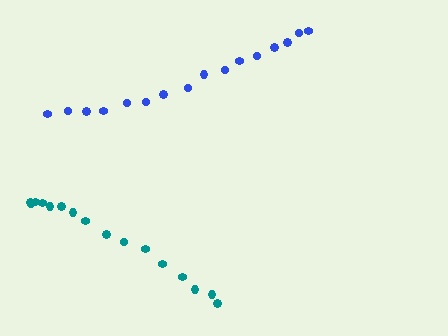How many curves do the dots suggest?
There are 2 distinct paths.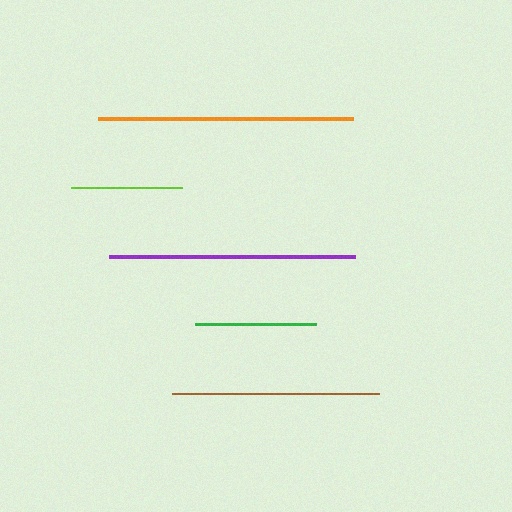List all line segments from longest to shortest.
From longest to shortest: orange, purple, brown, green, lime.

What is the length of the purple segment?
The purple segment is approximately 246 pixels long.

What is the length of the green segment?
The green segment is approximately 121 pixels long.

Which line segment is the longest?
The orange line is the longest at approximately 254 pixels.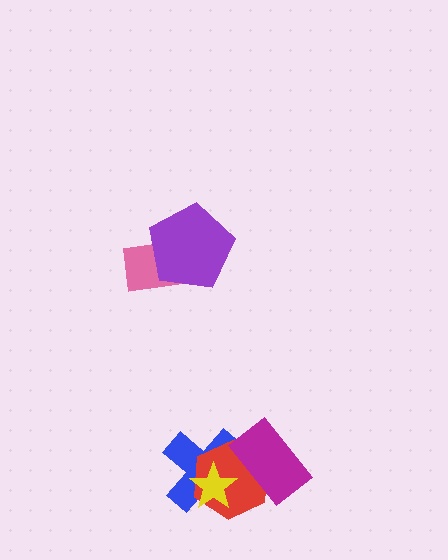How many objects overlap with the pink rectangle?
1 object overlaps with the pink rectangle.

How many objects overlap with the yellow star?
2 objects overlap with the yellow star.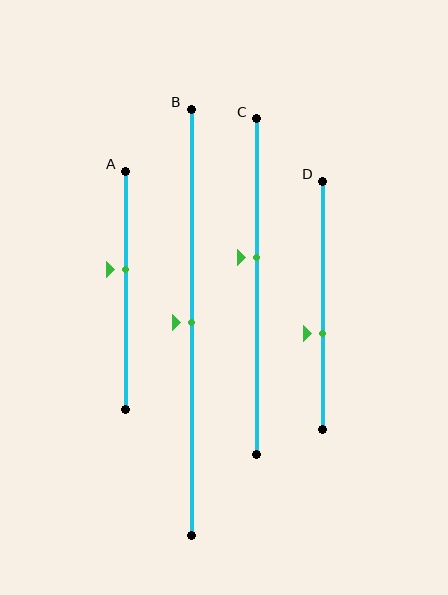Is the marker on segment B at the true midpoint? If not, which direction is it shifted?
Yes, the marker on segment B is at the true midpoint.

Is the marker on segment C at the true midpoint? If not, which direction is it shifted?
No, the marker on segment C is shifted upward by about 9% of the segment length.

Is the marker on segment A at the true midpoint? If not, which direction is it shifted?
No, the marker on segment A is shifted upward by about 9% of the segment length.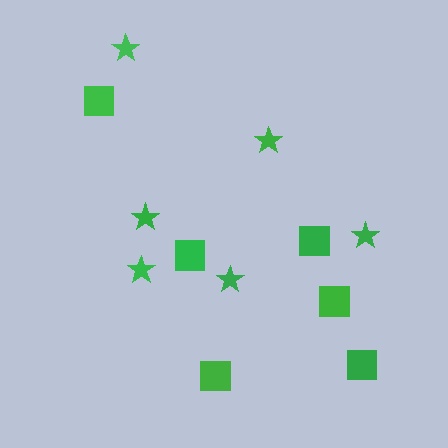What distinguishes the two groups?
There are 2 groups: one group of stars (6) and one group of squares (6).